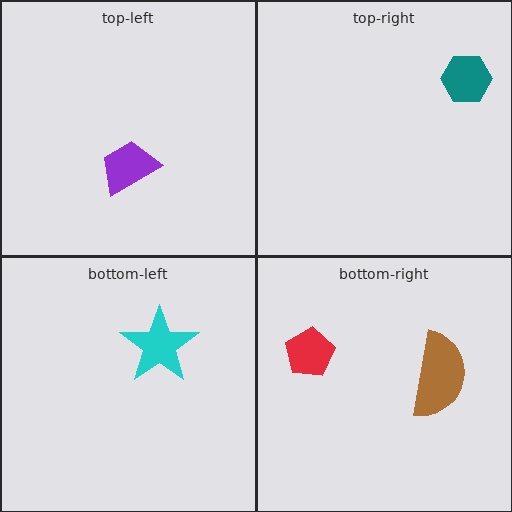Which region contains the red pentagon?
The bottom-right region.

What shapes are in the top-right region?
The teal hexagon.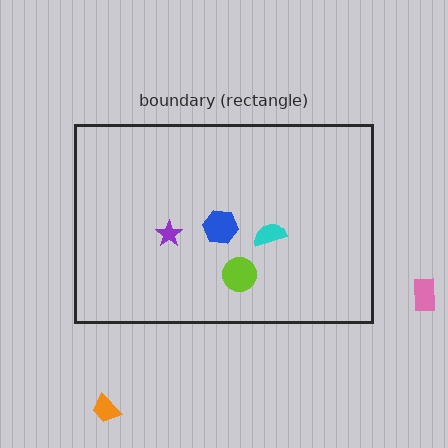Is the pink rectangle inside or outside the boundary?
Outside.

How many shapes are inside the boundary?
4 inside, 2 outside.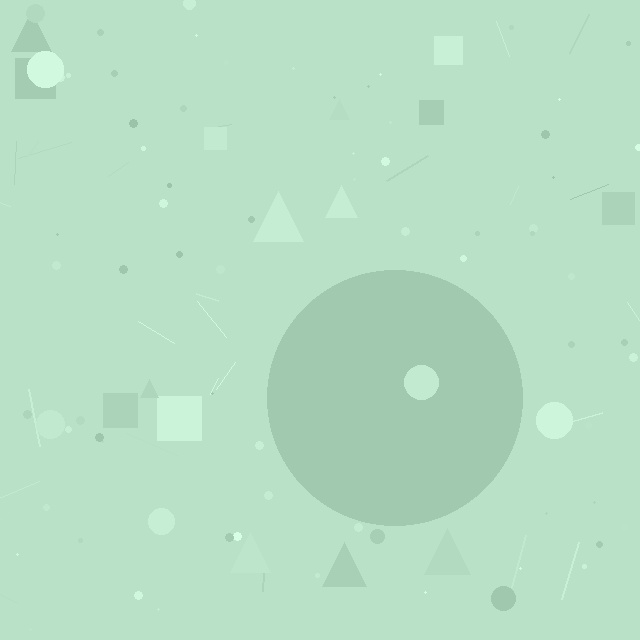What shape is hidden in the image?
A circle is hidden in the image.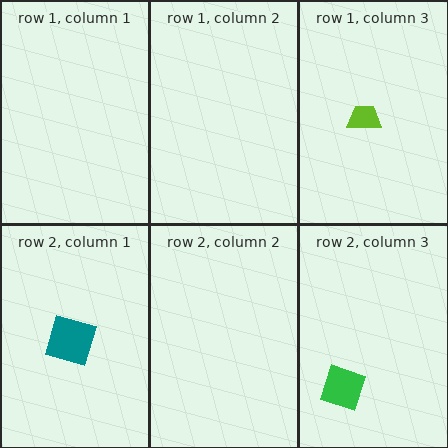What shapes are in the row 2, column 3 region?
The green diamond.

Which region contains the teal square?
The row 2, column 1 region.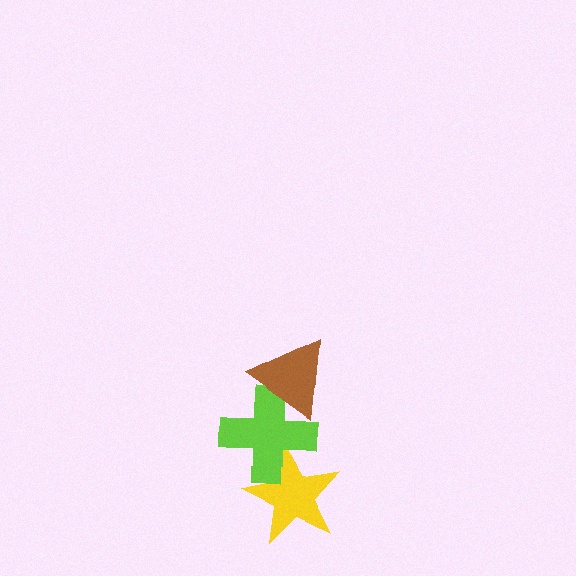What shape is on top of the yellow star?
The lime cross is on top of the yellow star.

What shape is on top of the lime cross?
The brown triangle is on top of the lime cross.